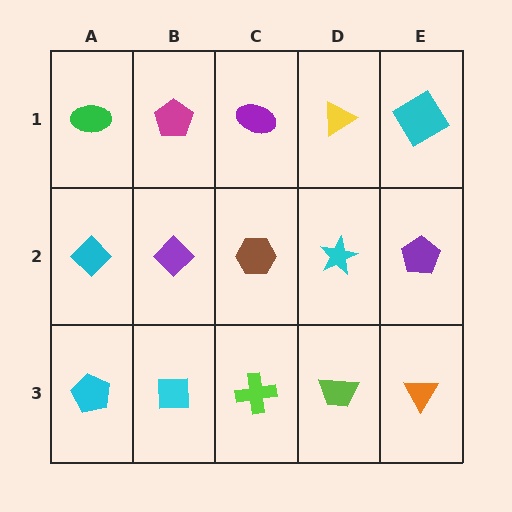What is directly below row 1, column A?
A cyan diamond.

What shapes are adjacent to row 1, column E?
A purple pentagon (row 2, column E), a yellow triangle (row 1, column D).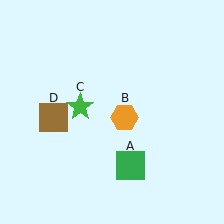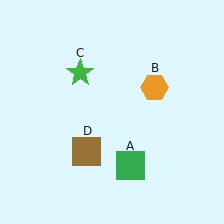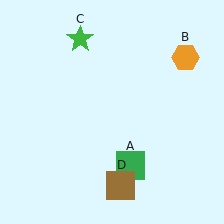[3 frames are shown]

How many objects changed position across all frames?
3 objects changed position: orange hexagon (object B), green star (object C), brown square (object D).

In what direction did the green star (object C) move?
The green star (object C) moved up.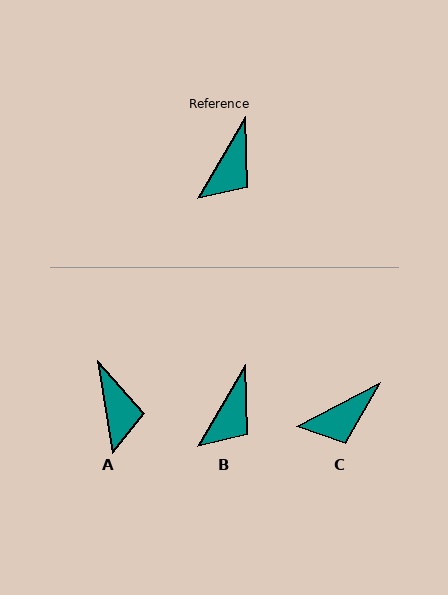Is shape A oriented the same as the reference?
No, it is off by about 39 degrees.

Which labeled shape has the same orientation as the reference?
B.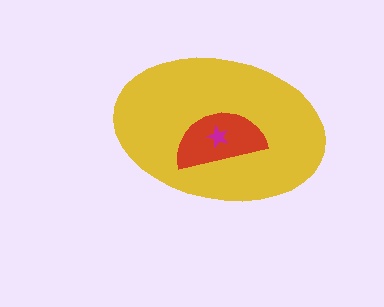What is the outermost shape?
The yellow ellipse.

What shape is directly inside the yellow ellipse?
The red semicircle.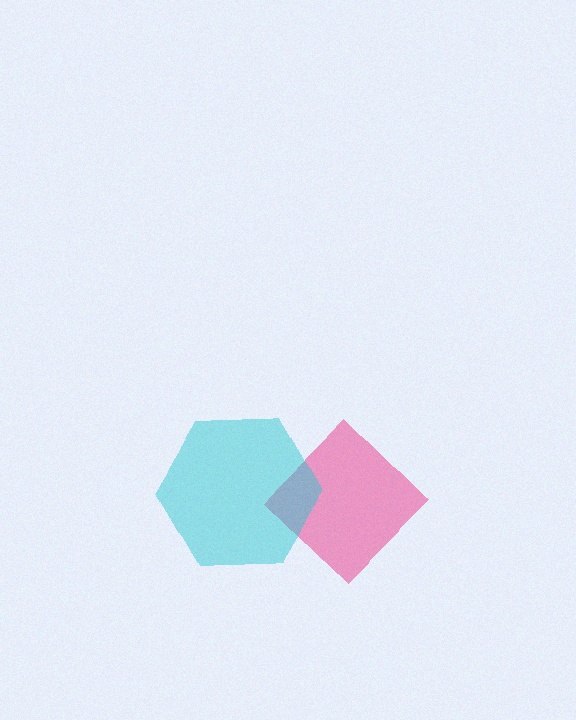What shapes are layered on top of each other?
The layered shapes are: a pink diamond, a cyan hexagon.